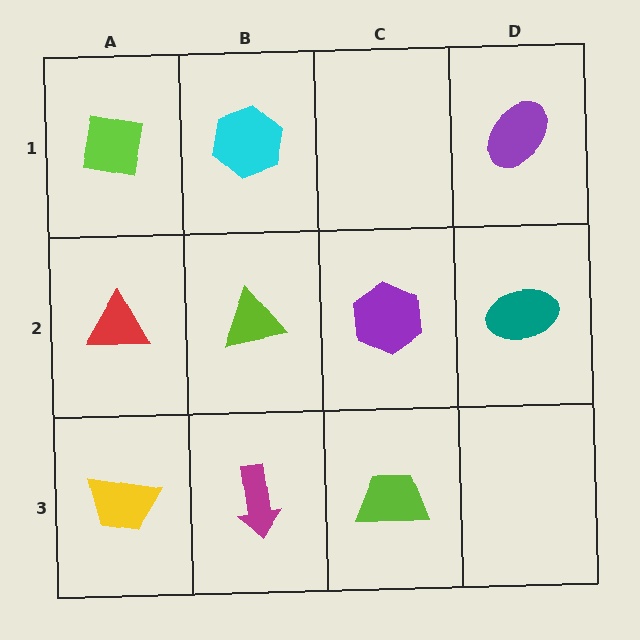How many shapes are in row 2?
4 shapes.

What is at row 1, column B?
A cyan hexagon.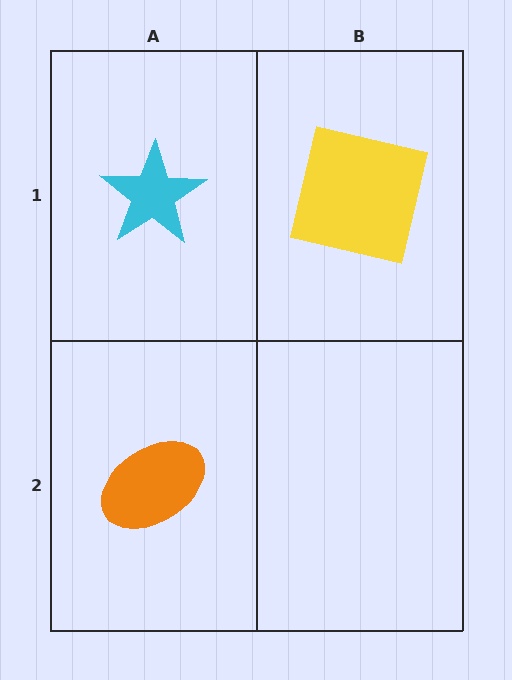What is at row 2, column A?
An orange ellipse.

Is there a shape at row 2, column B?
No, that cell is empty.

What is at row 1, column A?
A cyan star.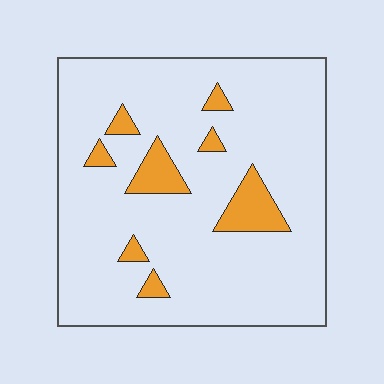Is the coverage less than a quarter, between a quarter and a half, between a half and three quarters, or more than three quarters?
Less than a quarter.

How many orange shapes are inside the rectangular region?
8.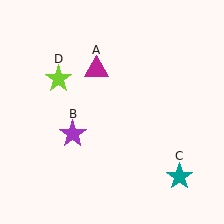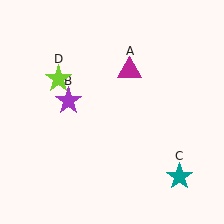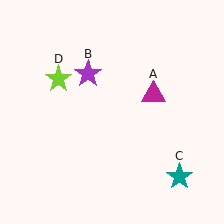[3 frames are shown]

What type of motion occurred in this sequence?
The magenta triangle (object A), purple star (object B) rotated clockwise around the center of the scene.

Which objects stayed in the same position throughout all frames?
Teal star (object C) and lime star (object D) remained stationary.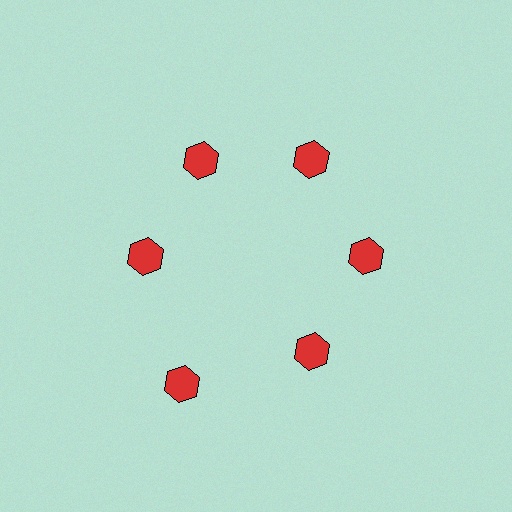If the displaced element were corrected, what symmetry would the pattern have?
It would have 6-fold rotational symmetry — the pattern would map onto itself every 60 degrees.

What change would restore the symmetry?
The symmetry would be restored by moving it inward, back onto the ring so that all 6 hexagons sit at equal angles and equal distance from the center.